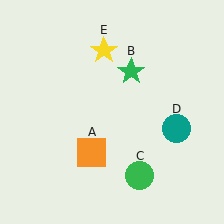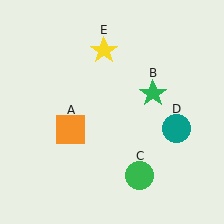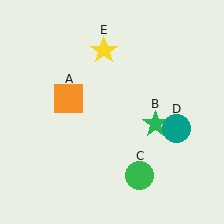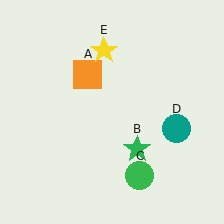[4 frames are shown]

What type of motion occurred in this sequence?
The orange square (object A), green star (object B) rotated clockwise around the center of the scene.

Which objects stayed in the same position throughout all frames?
Green circle (object C) and teal circle (object D) and yellow star (object E) remained stationary.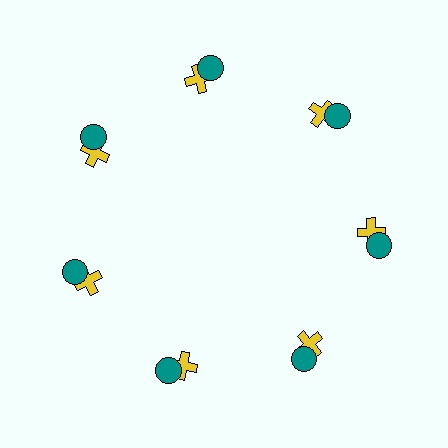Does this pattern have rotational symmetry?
Yes, this pattern has 7-fold rotational symmetry. It looks the same after rotating 51 degrees around the center.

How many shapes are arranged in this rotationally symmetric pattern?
There are 14 shapes, arranged in 7 groups of 2.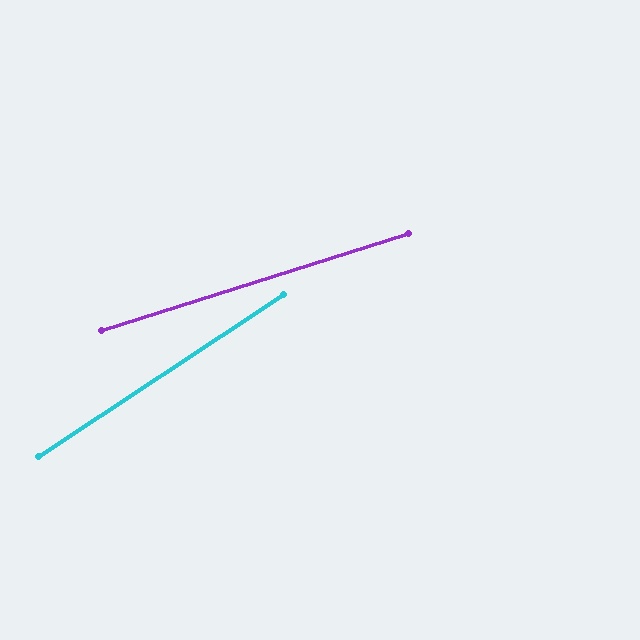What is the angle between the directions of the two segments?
Approximately 16 degrees.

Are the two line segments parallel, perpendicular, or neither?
Neither parallel nor perpendicular — they differ by about 16°.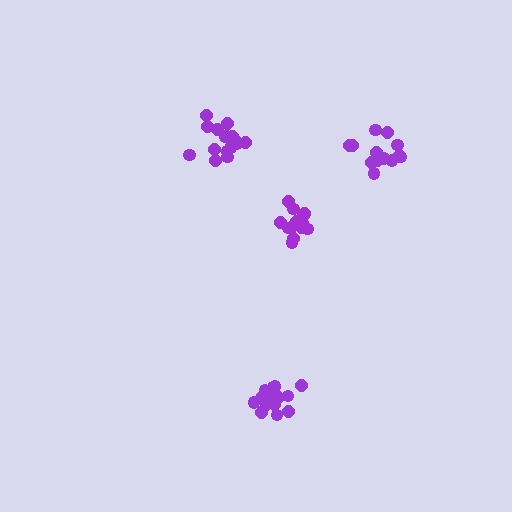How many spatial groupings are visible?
There are 4 spatial groupings.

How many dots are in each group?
Group 1: 14 dots, Group 2: 15 dots, Group 3: 17 dots, Group 4: 15 dots (61 total).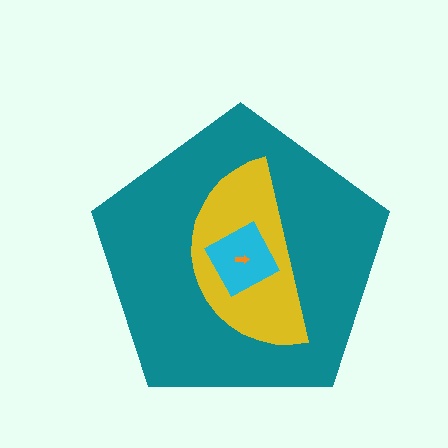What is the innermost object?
The orange arrow.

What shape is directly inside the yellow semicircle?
The cyan square.